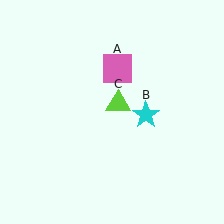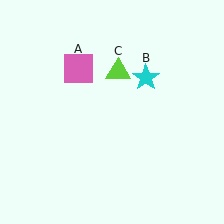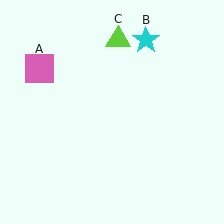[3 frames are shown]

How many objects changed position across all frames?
3 objects changed position: pink square (object A), cyan star (object B), lime triangle (object C).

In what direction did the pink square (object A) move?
The pink square (object A) moved left.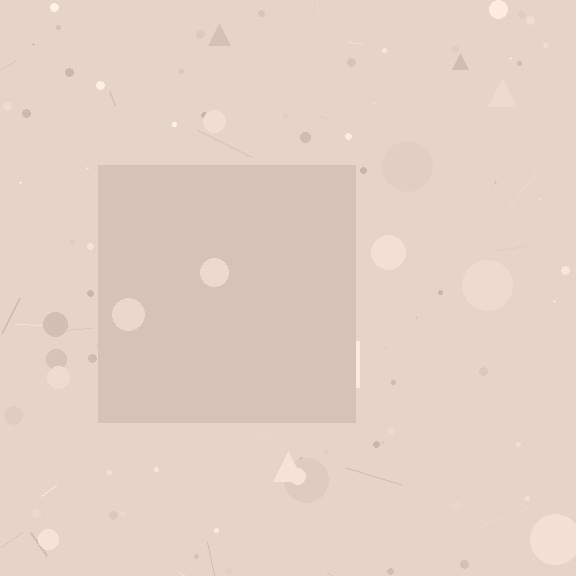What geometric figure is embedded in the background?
A square is embedded in the background.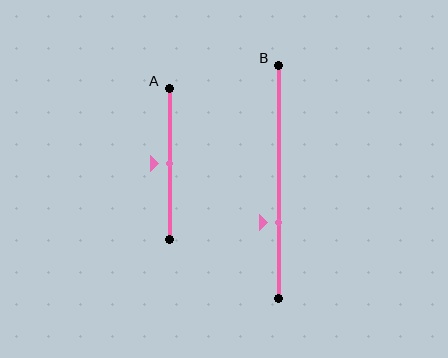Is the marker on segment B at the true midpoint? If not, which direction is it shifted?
No, the marker on segment B is shifted downward by about 18% of the segment length.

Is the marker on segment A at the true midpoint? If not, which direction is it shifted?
Yes, the marker on segment A is at the true midpoint.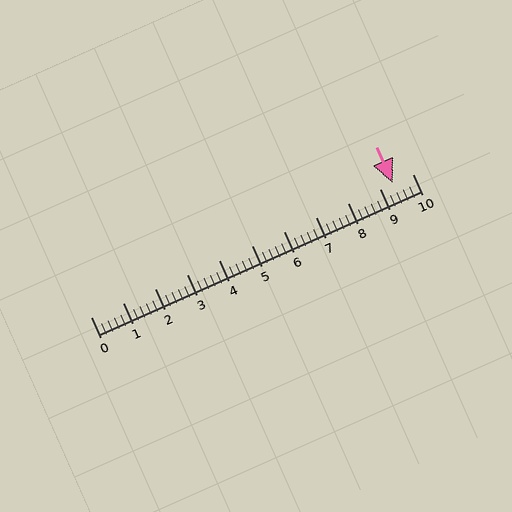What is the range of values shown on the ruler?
The ruler shows values from 0 to 10.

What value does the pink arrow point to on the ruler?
The pink arrow points to approximately 9.4.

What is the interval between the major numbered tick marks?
The major tick marks are spaced 1 units apart.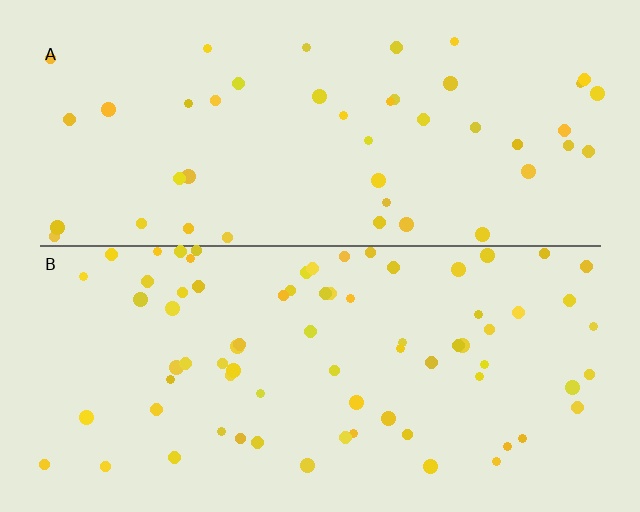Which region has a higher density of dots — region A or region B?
B (the bottom).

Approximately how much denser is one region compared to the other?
Approximately 1.6× — region B over region A.